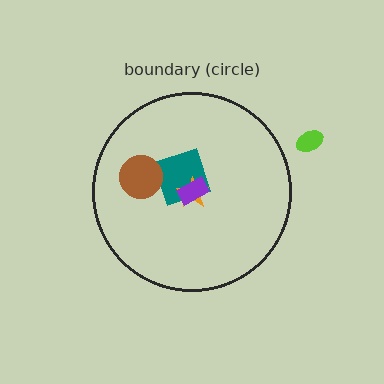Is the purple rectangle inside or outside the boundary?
Inside.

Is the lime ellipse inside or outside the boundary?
Outside.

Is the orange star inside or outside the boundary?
Inside.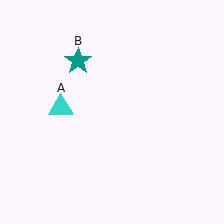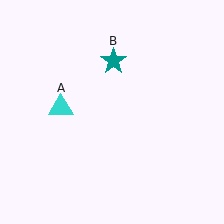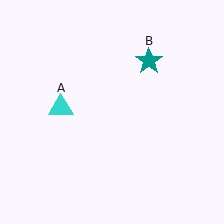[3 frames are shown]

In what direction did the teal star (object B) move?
The teal star (object B) moved right.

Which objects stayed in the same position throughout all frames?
Cyan triangle (object A) remained stationary.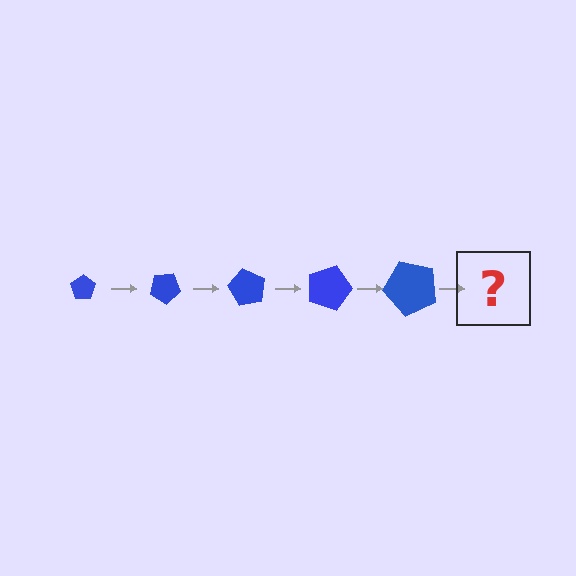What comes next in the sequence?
The next element should be a pentagon, larger than the previous one and rotated 150 degrees from the start.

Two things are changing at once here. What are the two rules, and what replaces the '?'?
The two rules are that the pentagon grows larger each step and it rotates 30 degrees each step. The '?' should be a pentagon, larger than the previous one and rotated 150 degrees from the start.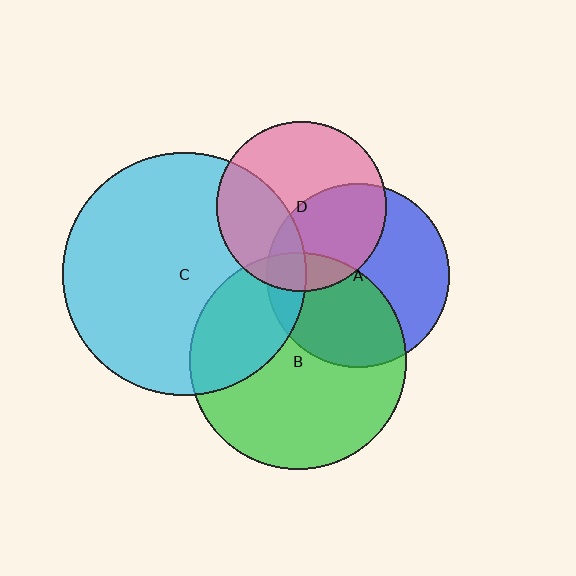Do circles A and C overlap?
Yes.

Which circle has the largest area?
Circle C (cyan).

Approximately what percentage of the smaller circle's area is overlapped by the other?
Approximately 10%.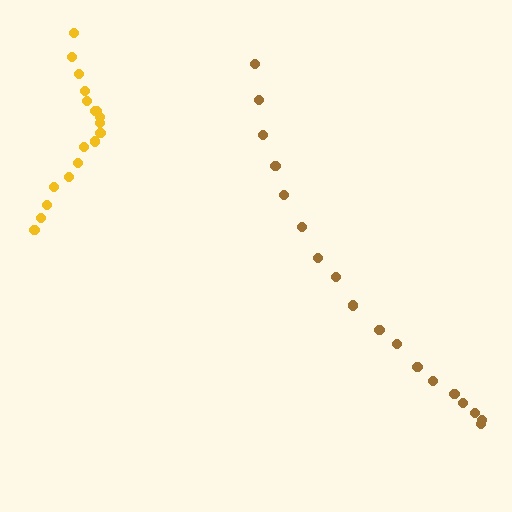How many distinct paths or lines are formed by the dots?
There are 2 distinct paths.